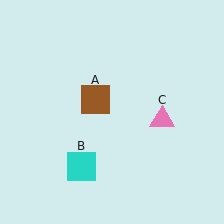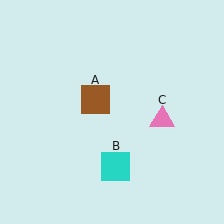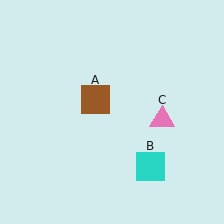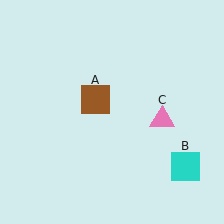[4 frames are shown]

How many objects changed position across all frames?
1 object changed position: cyan square (object B).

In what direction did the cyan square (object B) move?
The cyan square (object B) moved right.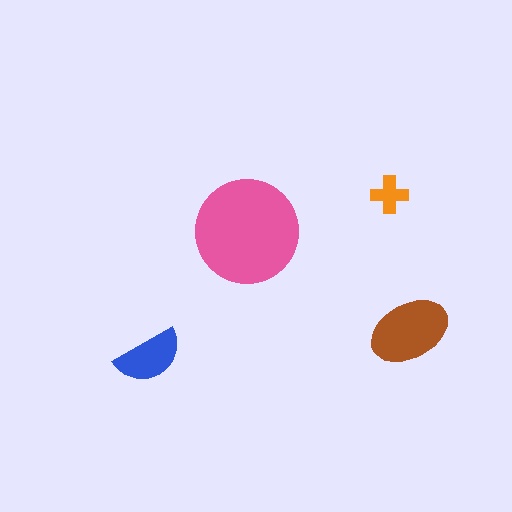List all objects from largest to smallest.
The pink circle, the brown ellipse, the blue semicircle, the orange cross.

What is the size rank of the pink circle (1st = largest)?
1st.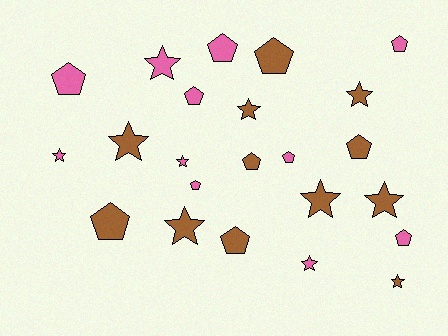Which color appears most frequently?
Brown, with 12 objects.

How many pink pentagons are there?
There are 7 pink pentagons.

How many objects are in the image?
There are 23 objects.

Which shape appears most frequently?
Pentagon, with 12 objects.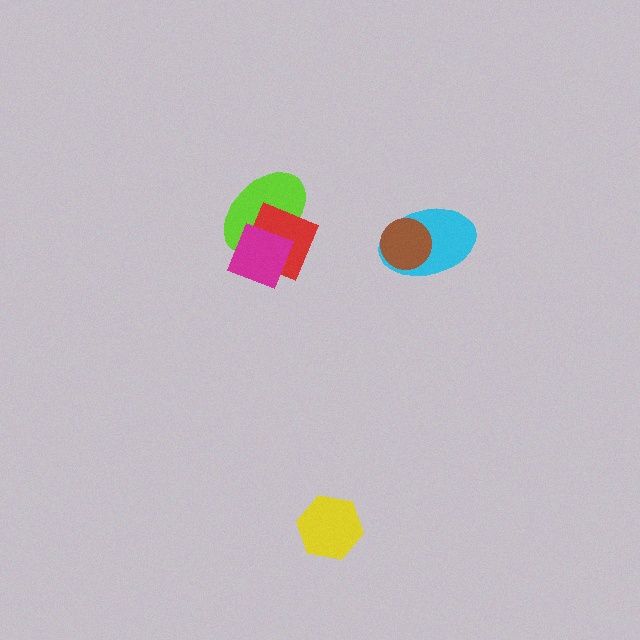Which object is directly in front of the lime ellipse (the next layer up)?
The red square is directly in front of the lime ellipse.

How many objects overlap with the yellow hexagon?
0 objects overlap with the yellow hexagon.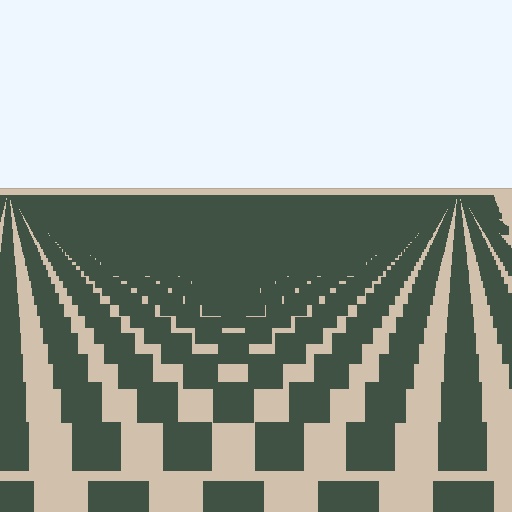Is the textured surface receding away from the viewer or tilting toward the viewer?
The surface is receding away from the viewer. Texture elements get smaller and denser toward the top.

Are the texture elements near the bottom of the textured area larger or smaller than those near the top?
Larger. Near the bottom, elements are closer to the viewer and appear at a bigger on-screen size.